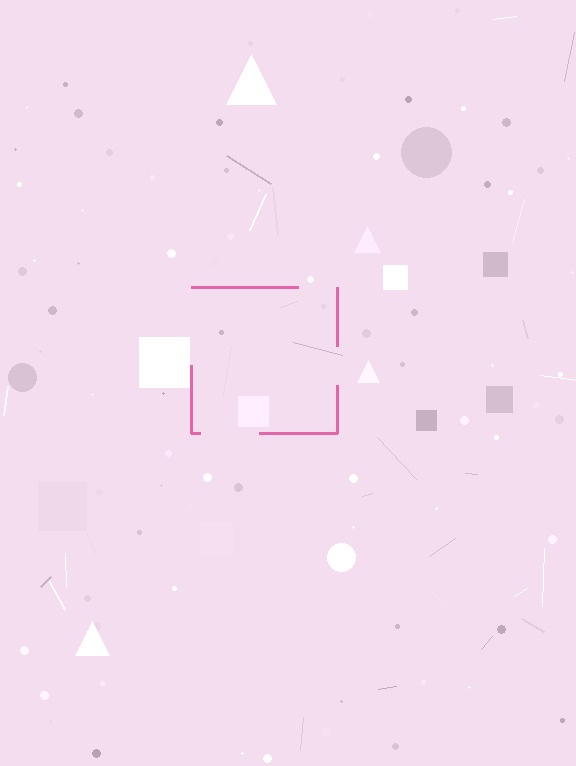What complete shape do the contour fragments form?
The contour fragments form a square.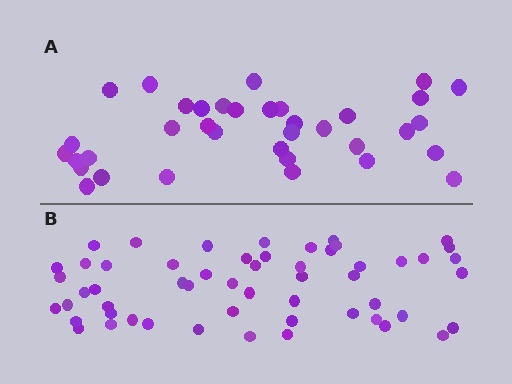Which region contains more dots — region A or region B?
Region B (the bottom region) has more dots.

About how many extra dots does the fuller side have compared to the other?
Region B has approximately 20 more dots than region A.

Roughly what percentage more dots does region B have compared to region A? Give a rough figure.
About 55% more.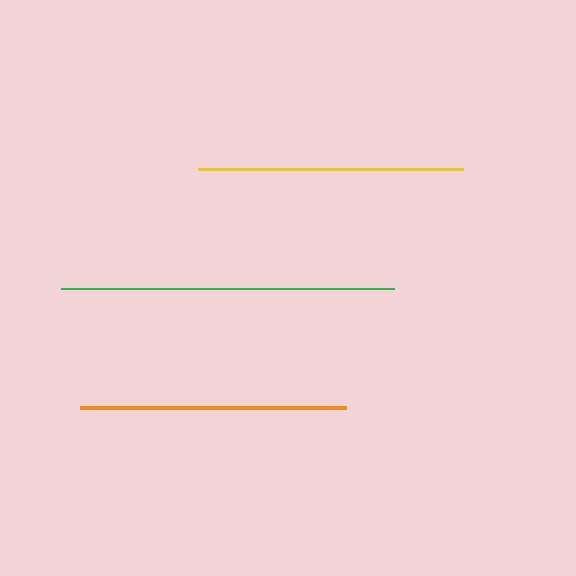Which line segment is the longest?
The green line is the longest at approximately 333 pixels.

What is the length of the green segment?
The green segment is approximately 333 pixels long.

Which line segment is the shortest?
The yellow line is the shortest at approximately 265 pixels.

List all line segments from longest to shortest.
From longest to shortest: green, orange, yellow.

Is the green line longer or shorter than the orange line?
The green line is longer than the orange line.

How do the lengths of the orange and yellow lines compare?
The orange and yellow lines are approximately the same length.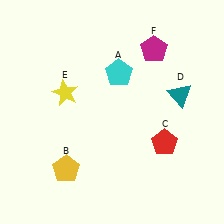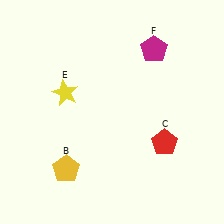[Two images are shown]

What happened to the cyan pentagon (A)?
The cyan pentagon (A) was removed in Image 2. It was in the top-right area of Image 1.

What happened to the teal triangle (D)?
The teal triangle (D) was removed in Image 2. It was in the top-right area of Image 1.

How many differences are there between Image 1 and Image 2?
There are 2 differences between the two images.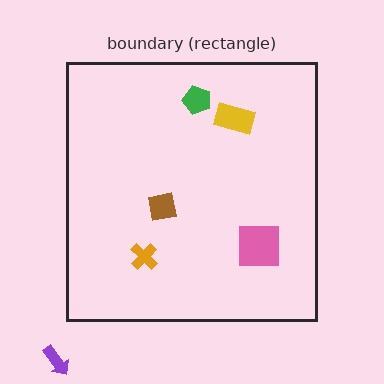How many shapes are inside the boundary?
5 inside, 1 outside.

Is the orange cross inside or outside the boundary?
Inside.